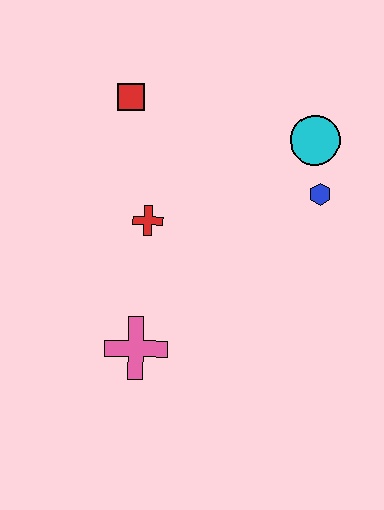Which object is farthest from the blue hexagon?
The pink cross is farthest from the blue hexagon.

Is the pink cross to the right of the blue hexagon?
No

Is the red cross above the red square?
No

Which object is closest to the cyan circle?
The blue hexagon is closest to the cyan circle.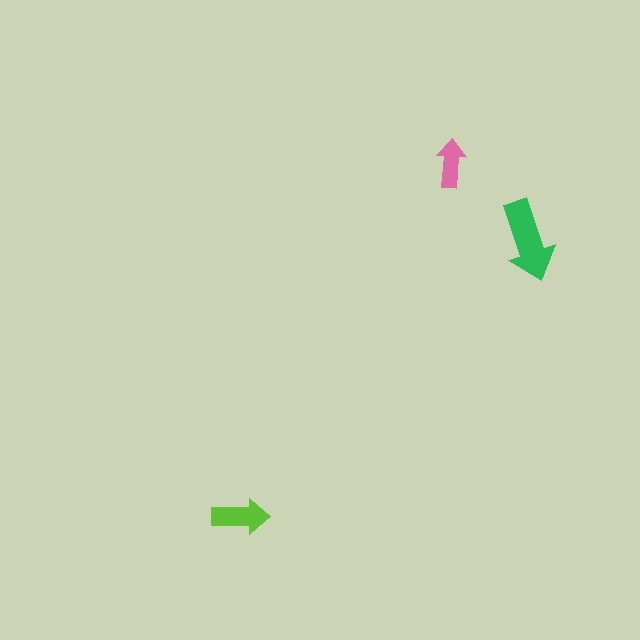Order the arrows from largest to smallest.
the green one, the lime one, the pink one.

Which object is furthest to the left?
The lime arrow is leftmost.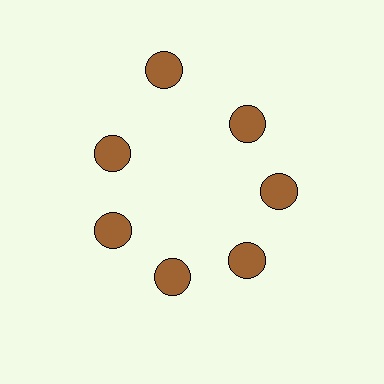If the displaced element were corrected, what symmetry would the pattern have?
It would have 7-fold rotational symmetry — the pattern would map onto itself every 51 degrees.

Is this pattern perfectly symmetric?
No. The 7 brown circles are arranged in a ring, but one element near the 12 o'clock position is pushed outward from the center, breaking the 7-fold rotational symmetry.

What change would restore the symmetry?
The symmetry would be restored by moving it inward, back onto the ring so that all 7 circles sit at equal angles and equal distance from the center.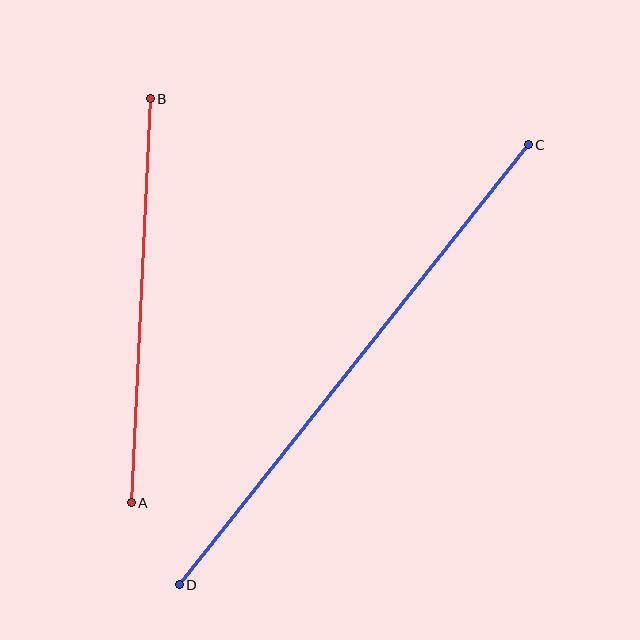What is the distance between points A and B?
The distance is approximately 405 pixels.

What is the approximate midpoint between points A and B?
The midpoint is at approximately (141, 301) pixels.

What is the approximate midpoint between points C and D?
The midpoint is at approximately (354, 365) pixels.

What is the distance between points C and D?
The distance is approximately 562 pixels.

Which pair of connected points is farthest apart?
Points C and D are farthest apart.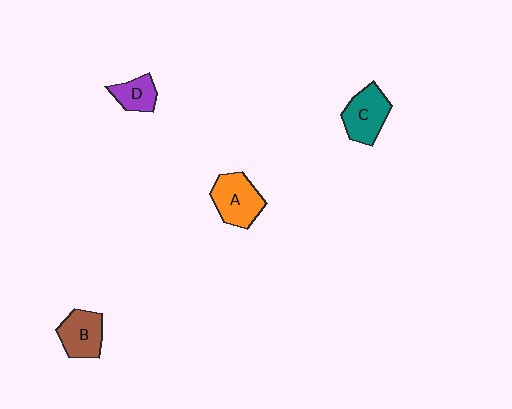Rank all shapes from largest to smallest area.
From largest to smallest: A (orange), C (teal), B (brown), D (purple).